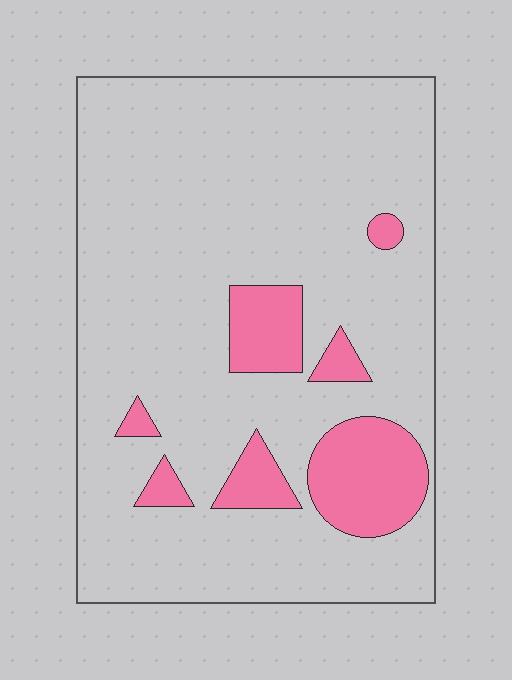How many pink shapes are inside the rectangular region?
7.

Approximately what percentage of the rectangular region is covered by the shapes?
Approximately 15%.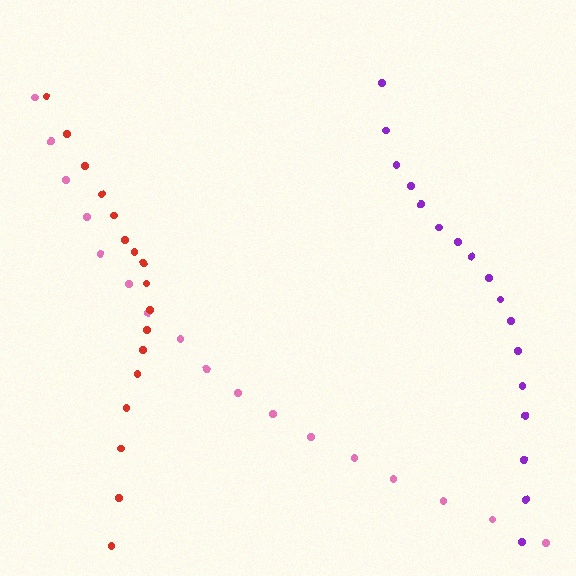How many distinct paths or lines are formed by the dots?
There are 3 distinct paths.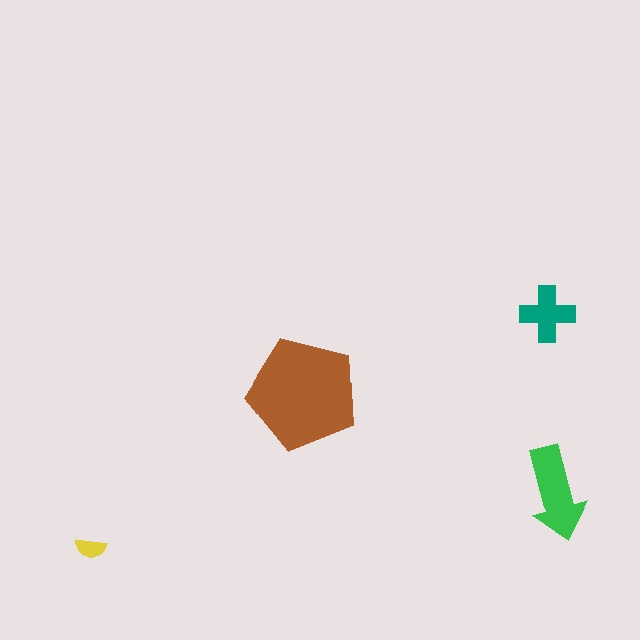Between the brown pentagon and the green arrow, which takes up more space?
The brown pentagon.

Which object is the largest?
The brown pentagon.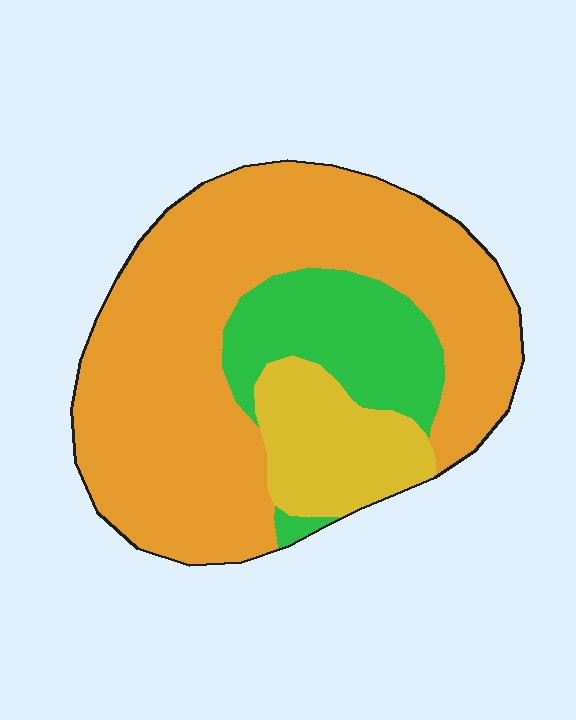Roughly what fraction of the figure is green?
Green covers roughly 20% of the figure.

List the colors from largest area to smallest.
From largest to smallest: orange, green, yellow.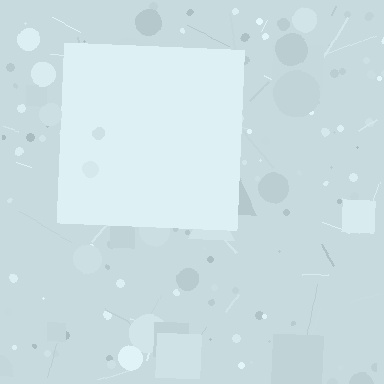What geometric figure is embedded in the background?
A square is embedded in the background.